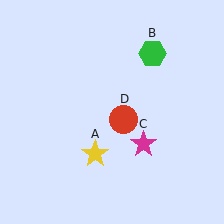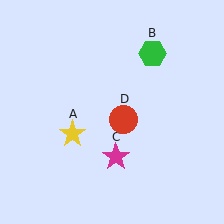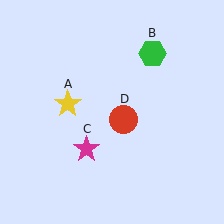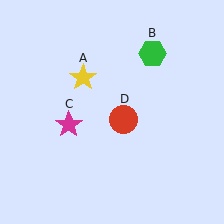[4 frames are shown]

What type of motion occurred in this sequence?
The yellow star (object A), magenta star (object C) rotated clockwise around the center of the scene.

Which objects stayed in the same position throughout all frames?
Green hexagon (object B) and red circle (object D) remained stationary.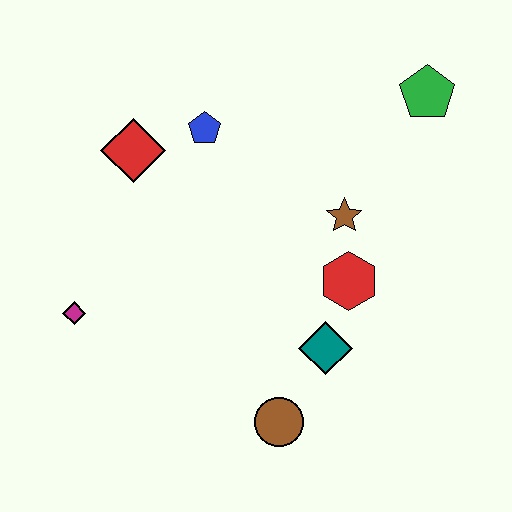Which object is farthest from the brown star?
The magenta diamond is farthest from the brown star.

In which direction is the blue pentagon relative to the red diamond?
The blue pentagon is to the right of the red diamond.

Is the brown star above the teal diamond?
Yes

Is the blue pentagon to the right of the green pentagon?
No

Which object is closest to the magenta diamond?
The red diamond is closest to the magenta diamond.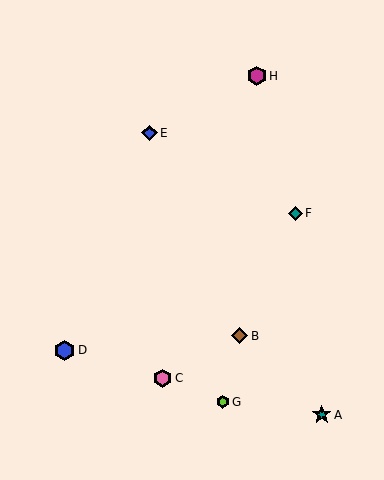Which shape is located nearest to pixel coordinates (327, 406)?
The teal star (labeled A) at (322, 415) is nearest to that location.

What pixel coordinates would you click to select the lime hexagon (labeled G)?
Click at (223, 402) to select the lime hexagon G.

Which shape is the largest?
The blue hexagon (labeled D) is the largest.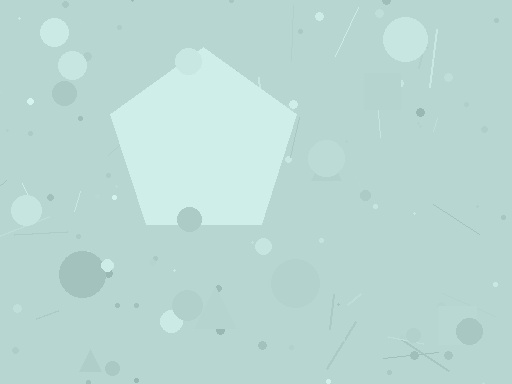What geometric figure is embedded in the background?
A pentagon is embedded in the background.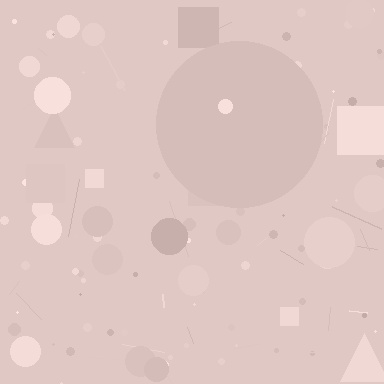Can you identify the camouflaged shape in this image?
The camouflaged shape is a circle.